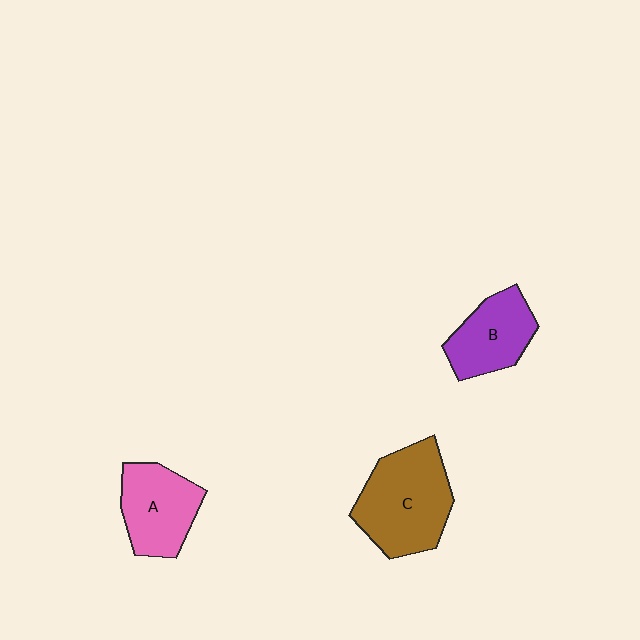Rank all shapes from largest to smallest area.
From largest to smallest: C (brown), A (pink), B (purple).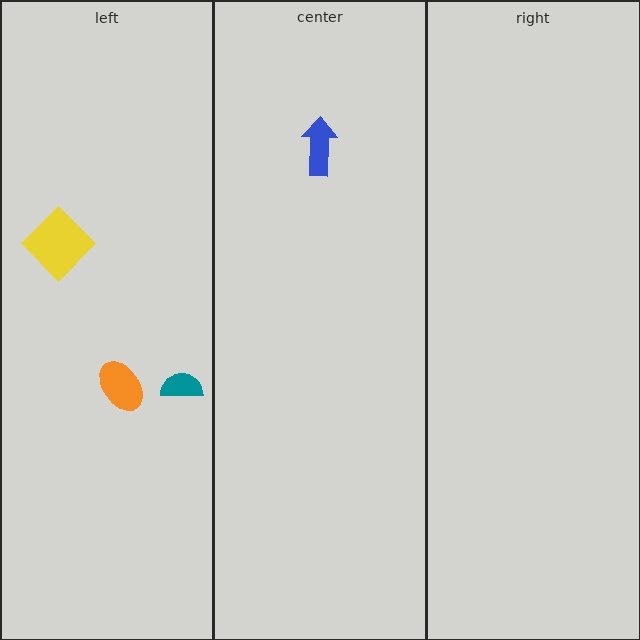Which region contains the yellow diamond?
The left region.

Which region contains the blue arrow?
The center region.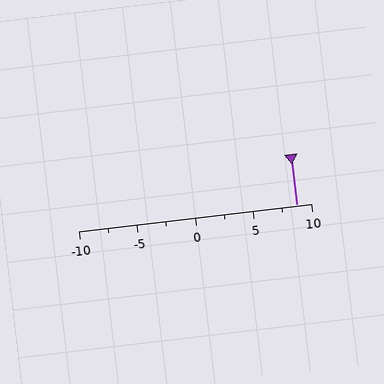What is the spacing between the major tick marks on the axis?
The major ticks are spaced 5 apart.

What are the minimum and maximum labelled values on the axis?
The axis runs from -10 to 10.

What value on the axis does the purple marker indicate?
The marker indicates approximately 8.8.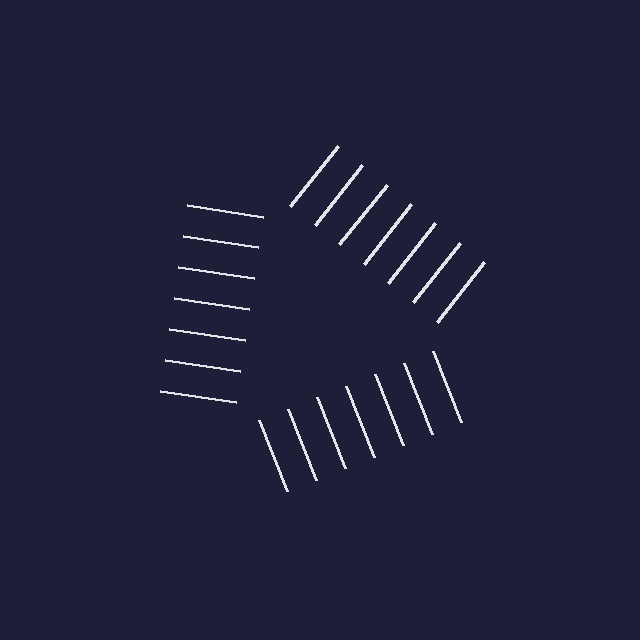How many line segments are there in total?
21 — 7 along each of the 3 edges.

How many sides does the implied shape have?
3 sides — the line-ends trace a triangle.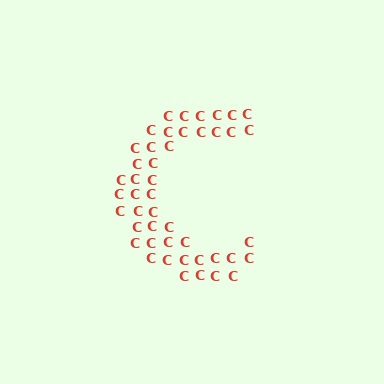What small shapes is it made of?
It is made of small letter C's.